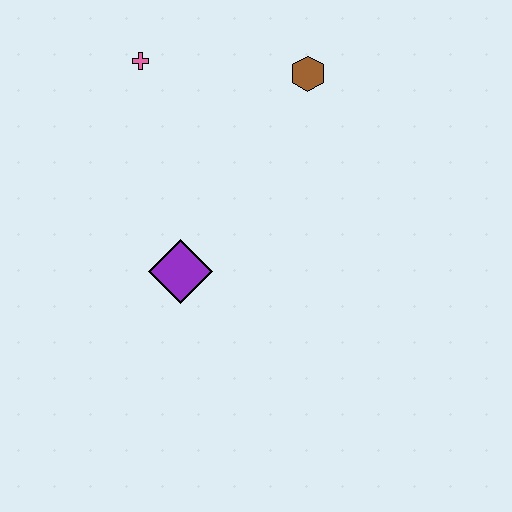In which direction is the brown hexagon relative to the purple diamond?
The brown hexagon is above the purple diamond.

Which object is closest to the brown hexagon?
The pink cross is closest to the brown hexagon.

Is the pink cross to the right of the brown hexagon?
No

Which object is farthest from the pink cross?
The purple diamond is farthest from the pink cross.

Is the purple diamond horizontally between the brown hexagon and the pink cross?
Yes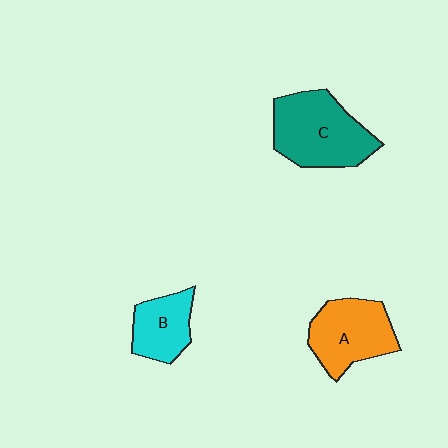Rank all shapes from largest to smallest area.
From largest to smallest: C (teal), A (orange), B (cyan).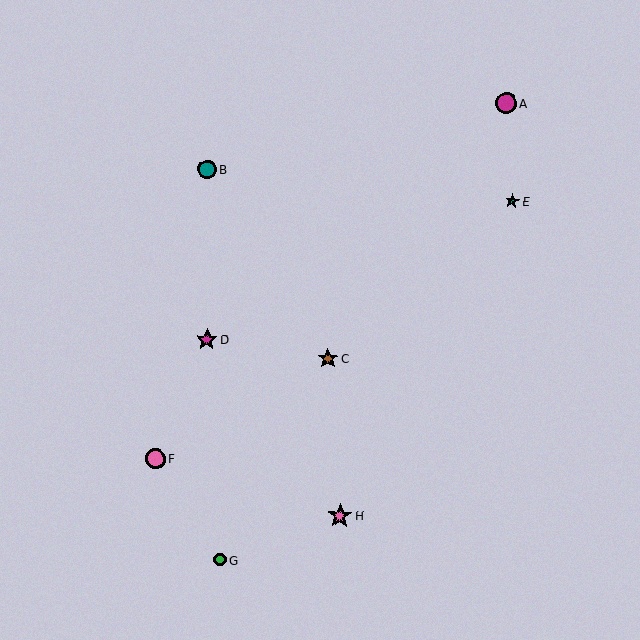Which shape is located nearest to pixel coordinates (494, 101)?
The magenta circle (labeled A) at (506, 103) is nearest to that location.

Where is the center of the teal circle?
The center of the teal circle is at (207, 169).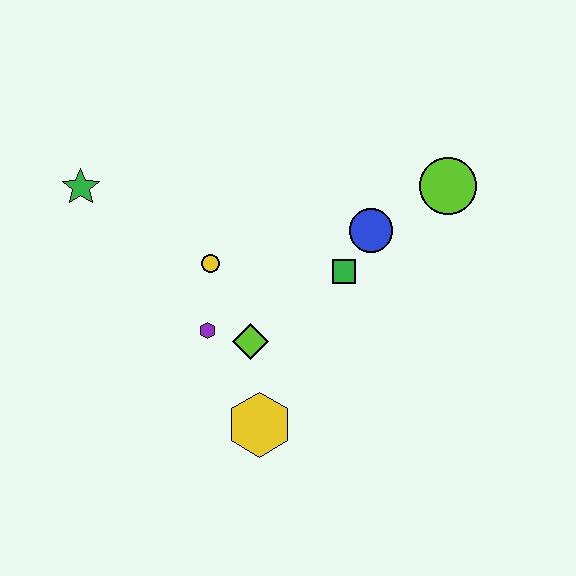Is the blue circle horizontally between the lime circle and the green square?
Yes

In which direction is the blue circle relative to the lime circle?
The blue circle is to the left of the lime circle.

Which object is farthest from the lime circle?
The green star is farthest from the lime circle.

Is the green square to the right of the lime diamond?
Yes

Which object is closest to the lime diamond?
The purple hexagon is closest to the lime diamond.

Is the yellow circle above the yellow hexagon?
Yes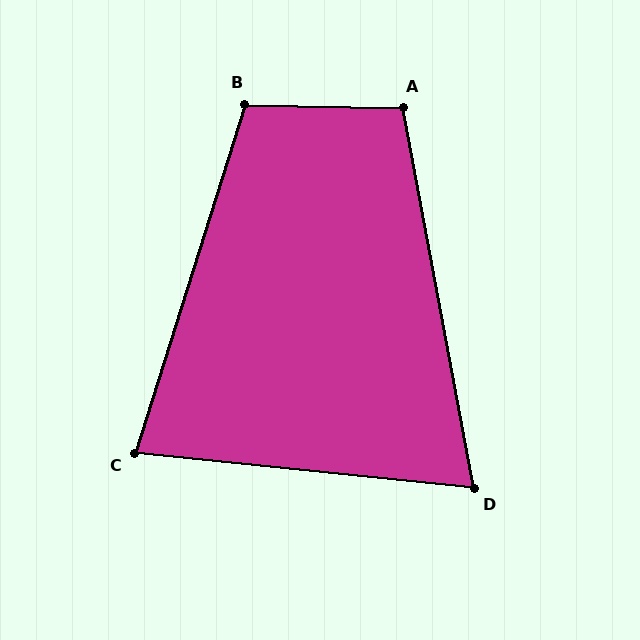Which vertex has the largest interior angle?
B, at approximately 106 degrees.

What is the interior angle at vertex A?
Approximately 102 degrees (obtuse).